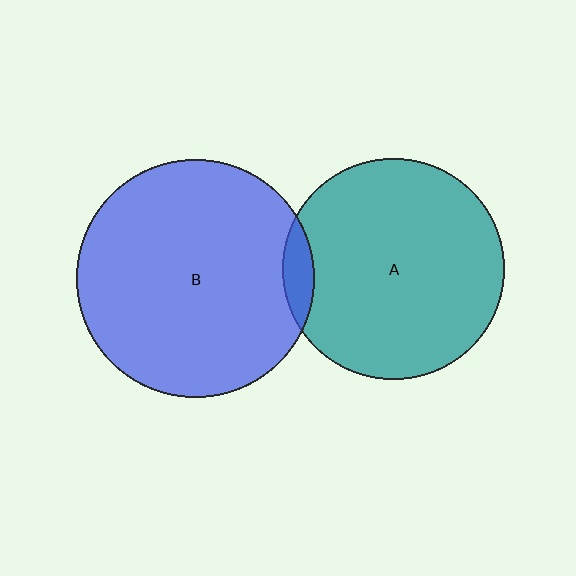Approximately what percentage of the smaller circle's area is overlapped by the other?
Approximately 5%.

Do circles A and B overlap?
Yes.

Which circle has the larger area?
Circle B (blue).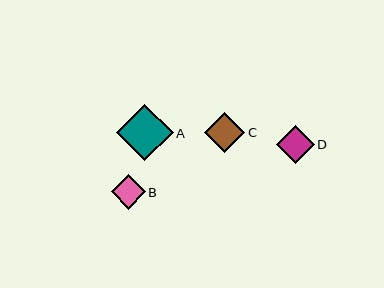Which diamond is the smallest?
Diamond B is the smallest with a size of approximately 34 pixels.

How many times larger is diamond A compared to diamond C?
Diamond A is approximately 1.4 times the size of diamond C.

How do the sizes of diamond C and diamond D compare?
Diamond C and diamond D are approximately the same size.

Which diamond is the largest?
Diamond A is the largest with a size of approximately 56 pixels.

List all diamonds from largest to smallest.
From largest to smallest: A, C, D, B.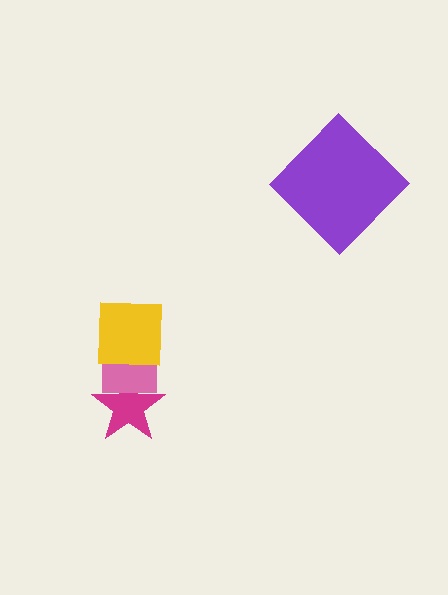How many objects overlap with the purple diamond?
0 objects overlap with the purple diamond.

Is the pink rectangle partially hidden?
Yes, it is partially covered by another shape.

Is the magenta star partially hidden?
Yes, it is partially covered by another shape.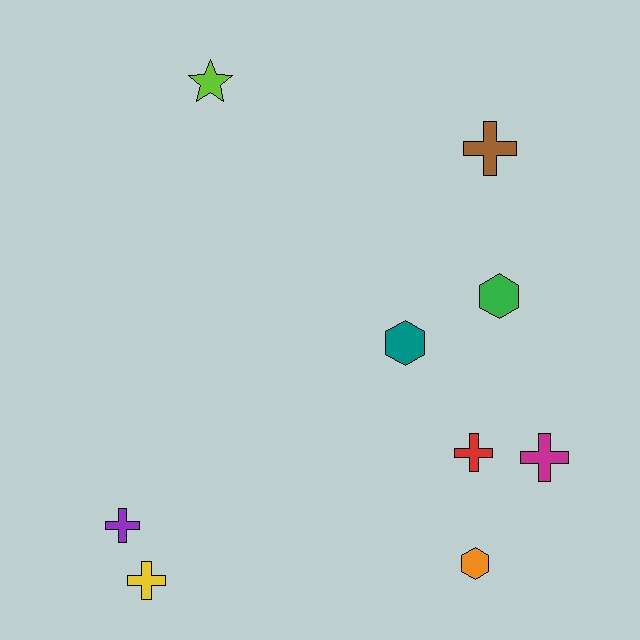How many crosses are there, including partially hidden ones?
There are 5 crosses.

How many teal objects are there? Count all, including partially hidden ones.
There is 1 teal object.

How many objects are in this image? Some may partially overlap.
There are 9 objects.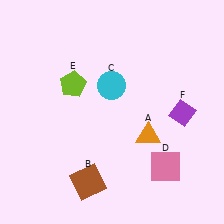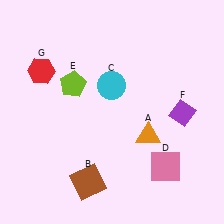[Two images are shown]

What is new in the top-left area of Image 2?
A red hexagon (G) was added in the top-left area of Image 2.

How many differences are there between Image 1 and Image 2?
There is 1 difference between the two images.